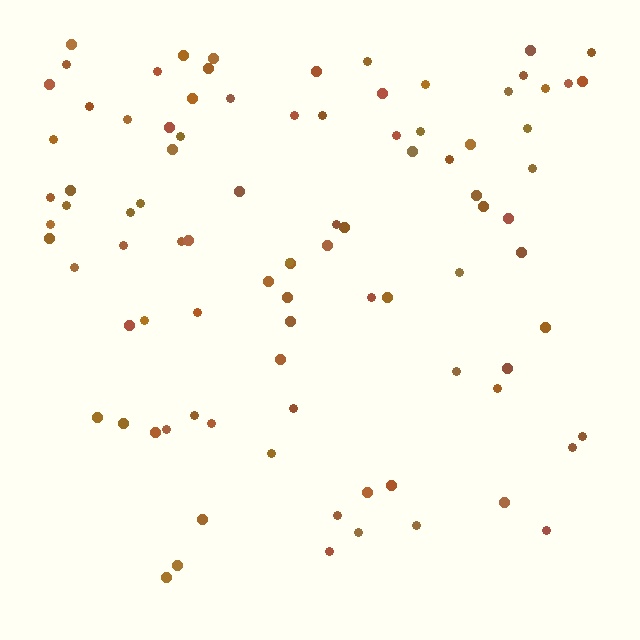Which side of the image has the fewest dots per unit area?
The bottom.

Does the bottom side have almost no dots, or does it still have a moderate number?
Still a moderate number, just noticeably fewer than the top.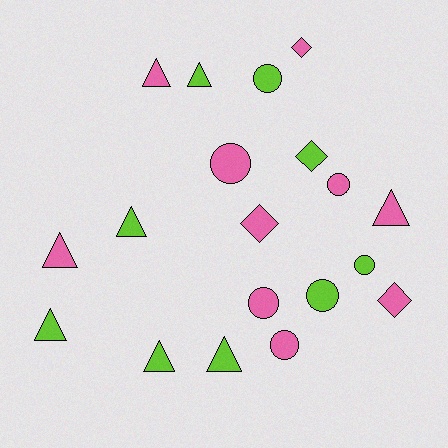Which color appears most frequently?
Pink, with 10 objects.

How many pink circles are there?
There are 4 pink circles.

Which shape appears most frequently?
Triangle, with 8 objects.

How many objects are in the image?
There are 19 objects.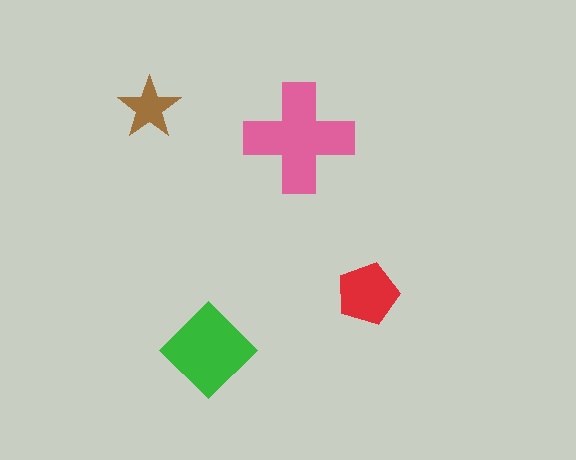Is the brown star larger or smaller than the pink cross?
Smaller.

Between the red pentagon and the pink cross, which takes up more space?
The pink cross.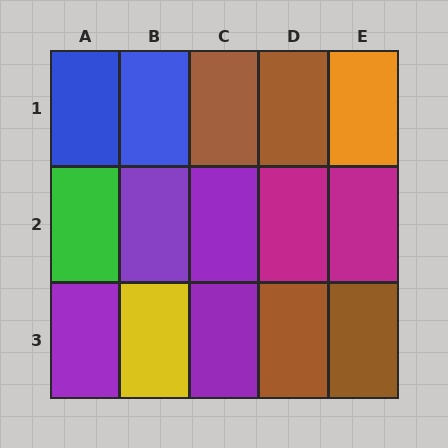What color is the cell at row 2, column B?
Purple.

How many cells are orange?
1 cell is orange.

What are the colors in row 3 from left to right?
Purple, yellow, purple, brown, brown.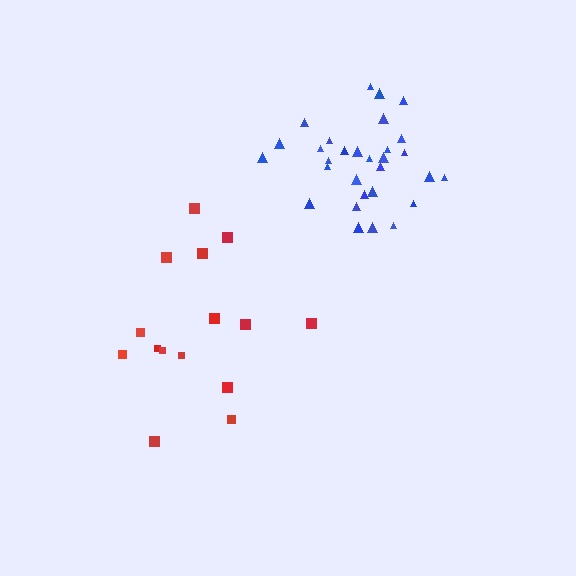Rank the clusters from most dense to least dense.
blue, red.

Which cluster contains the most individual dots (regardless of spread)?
Blue (31).